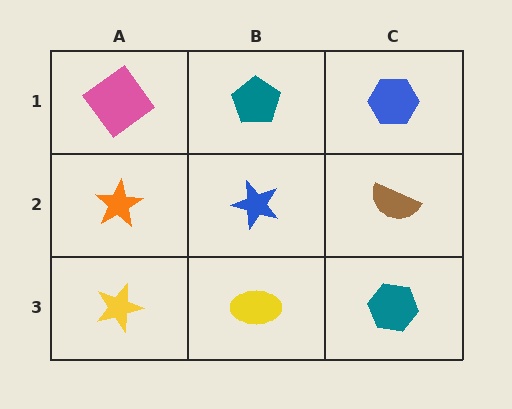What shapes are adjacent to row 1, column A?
An orange star (row 2, column A), a teal pentagon (row 1, column B).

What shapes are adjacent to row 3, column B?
A blue star (row 2, column B), a yellow star (row 3, column A), a teal hexagon (row 3, column C).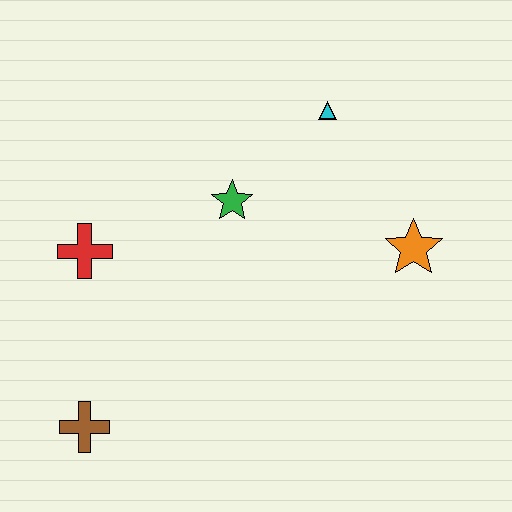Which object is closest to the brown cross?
The red cross is closest to the brown cross.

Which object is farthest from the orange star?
The brown cross is farthest from the orange star.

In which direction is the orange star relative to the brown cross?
The orange star is to the right of the brown cross.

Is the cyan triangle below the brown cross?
No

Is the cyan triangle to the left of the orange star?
Yes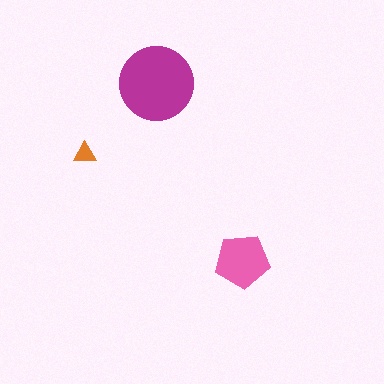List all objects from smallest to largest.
The orange triangle, the pink pentagon, the magenta circle.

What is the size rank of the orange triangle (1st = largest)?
3rd.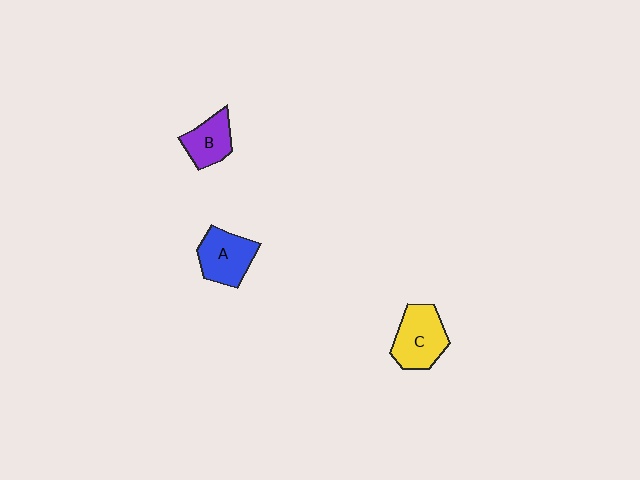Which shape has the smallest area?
Shape B (purple).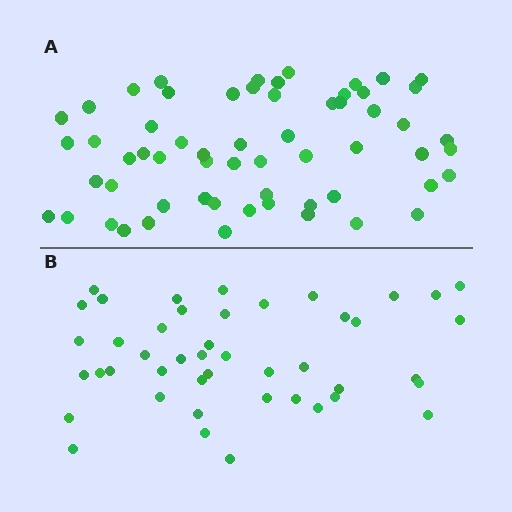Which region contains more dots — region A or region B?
Region A (the top region) has more dots.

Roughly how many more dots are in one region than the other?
Region A has approximately 15 more dots than region B.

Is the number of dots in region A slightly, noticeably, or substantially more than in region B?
Region A has noticeably more, but not dramatically so. The ratio is roughly 1.3 to 1.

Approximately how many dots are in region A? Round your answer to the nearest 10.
About 60 dots.